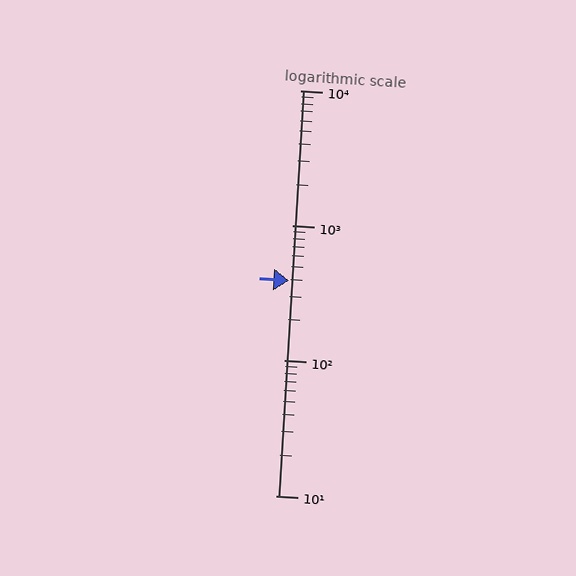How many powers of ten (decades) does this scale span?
The scale spans 3 decades, from 10 to 10000.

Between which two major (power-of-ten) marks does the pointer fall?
The pointer is between 100 and 1000.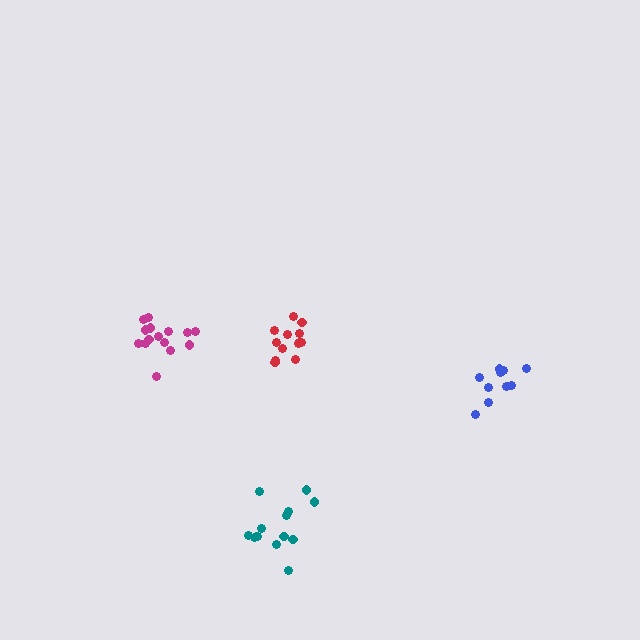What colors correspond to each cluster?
The clusters are colored: blue, magenta, teal, red.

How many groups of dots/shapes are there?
There are 4 groups.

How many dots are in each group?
Group 1: 10 dots, Group 2: 15 dots, Group 3: 14 dots, Group 4: 13 dots (52 total).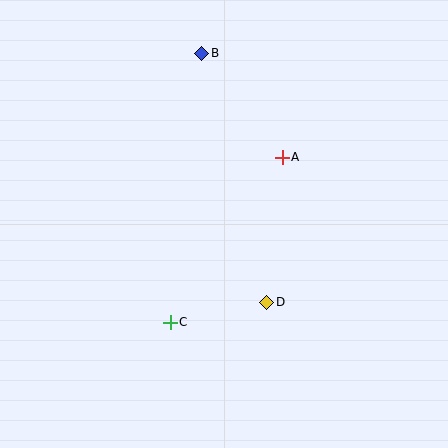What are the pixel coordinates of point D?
Point D is at (267, 302).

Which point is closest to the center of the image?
Point A at (282, 157) is closest to the center.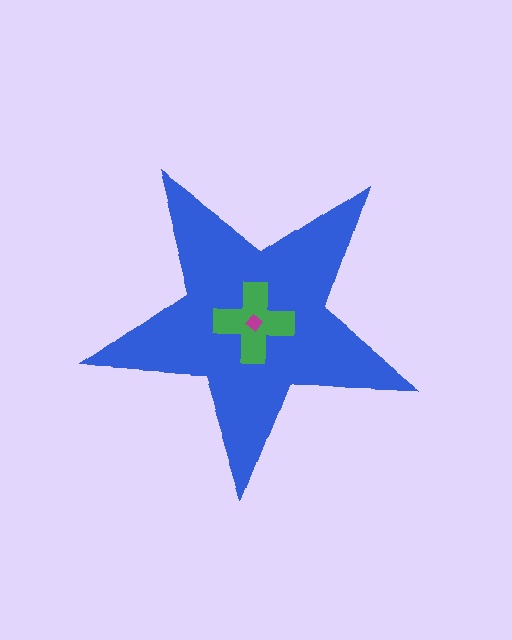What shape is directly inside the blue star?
The green cross.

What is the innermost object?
The magenta diamond.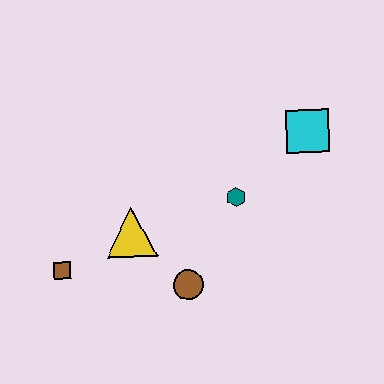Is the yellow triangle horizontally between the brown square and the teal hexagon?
Yes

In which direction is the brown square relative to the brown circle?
The brown square is to the left of the brown circle.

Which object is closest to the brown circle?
The yellow triangle is closest to the brown circle.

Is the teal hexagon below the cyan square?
Yes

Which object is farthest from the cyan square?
The brown square is farthest from the cyan square.